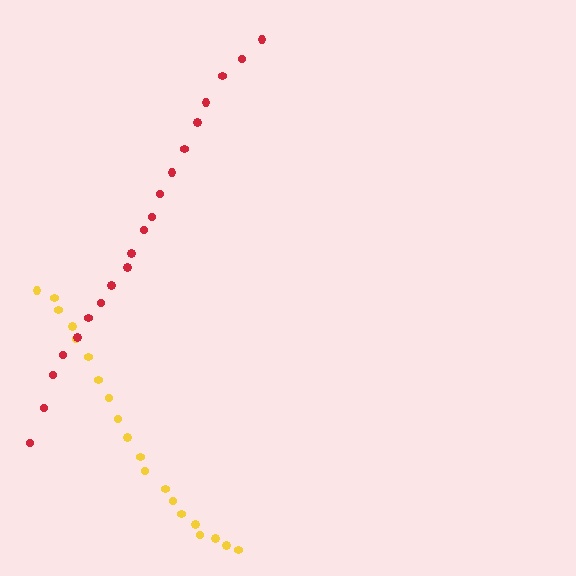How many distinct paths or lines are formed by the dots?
There are 2 distinct paths.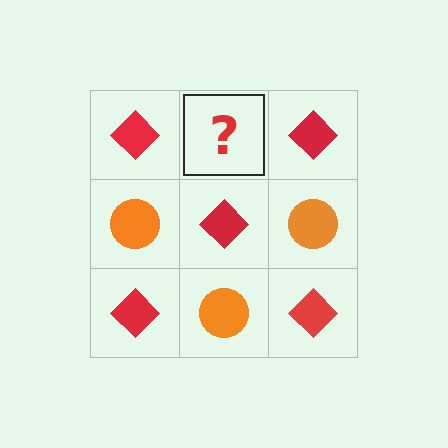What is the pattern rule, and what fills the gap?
The rule is that it alternates red diamond and orange circle in a checkerboard pattern. The gap should be filled with an orange circle.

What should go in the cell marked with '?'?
The missing cell should contain an orange circle.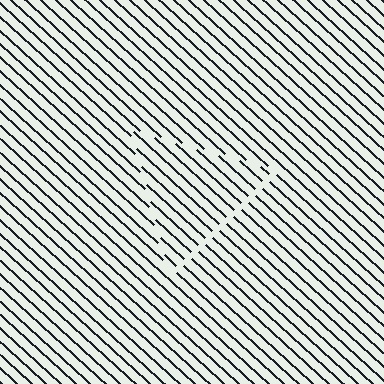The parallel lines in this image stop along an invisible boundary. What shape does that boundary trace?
An illusory triangle. The interior of the shape contains the same grating, shifted by half a period — the contour is defined by the phase discontinuity where line-ends from the inner and outer gratings abut.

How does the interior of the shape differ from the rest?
The interior of the shape contains the same grating, shifted by half a period — the contour is defined by the phase discontinuity where line-ends from the inner and outer gratings abut.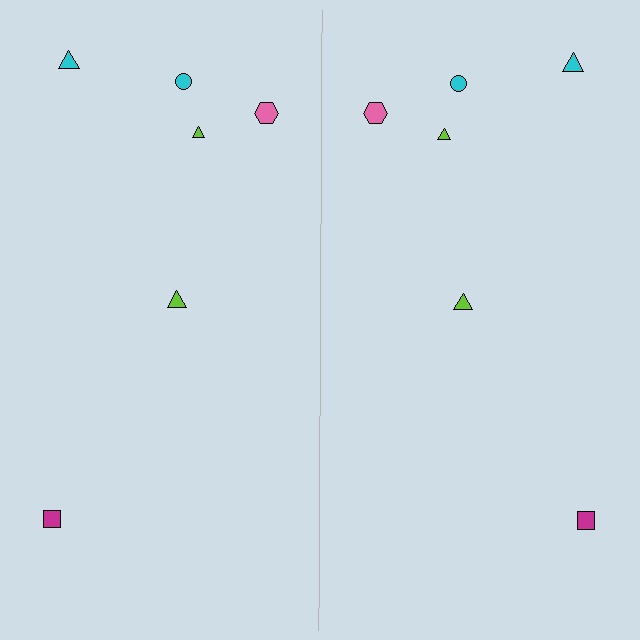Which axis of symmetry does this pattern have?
The pattern has a vertical axis of symmetry running through the center of the image.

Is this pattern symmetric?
Yes, this pattern has bilateral (reflection) symmetry.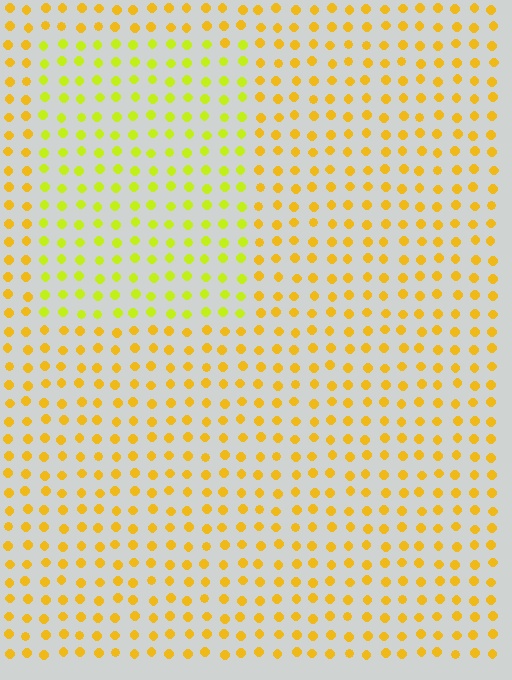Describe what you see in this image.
The image is filled with small yellow elements in a uniform arrangement. A rectangle-shaped region is visible where the elements are tinted to a slightly different hue, forming a subtle color boundary.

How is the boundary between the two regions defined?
The boundary is defined purely by a slight shift in hue (about 28 degrees). Spacing, size, and orientation are identical on both sides.